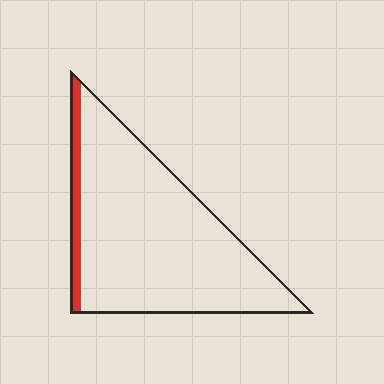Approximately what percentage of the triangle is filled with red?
Approximately 10%.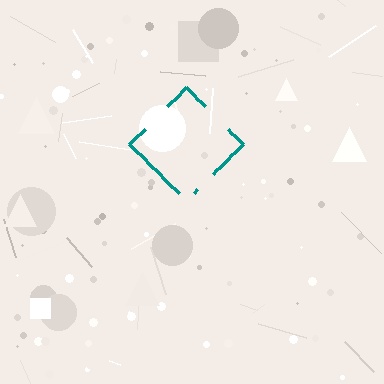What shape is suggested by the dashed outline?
The dashed outline suggests a diamond.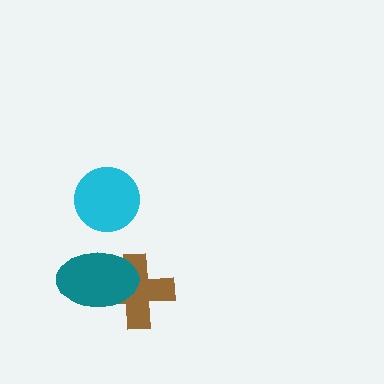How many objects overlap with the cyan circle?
0 objects overlap with the cyan circle.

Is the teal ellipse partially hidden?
No, no other shape covers it.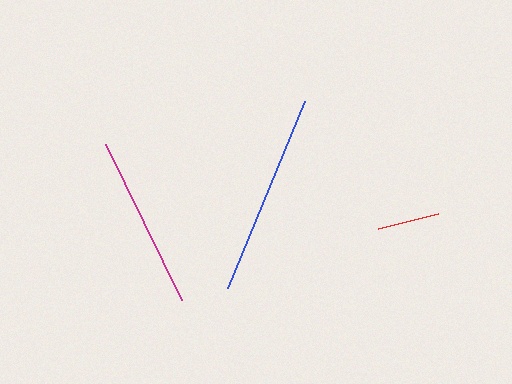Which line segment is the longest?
The blue line is the longest at approximately 202 pixels.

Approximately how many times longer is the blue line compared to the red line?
The blue line is approximately 3.3 times the length of the red line.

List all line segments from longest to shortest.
From longest to shortest: blue, magenta, red.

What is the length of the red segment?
The red segment is approximately 61 pixels long.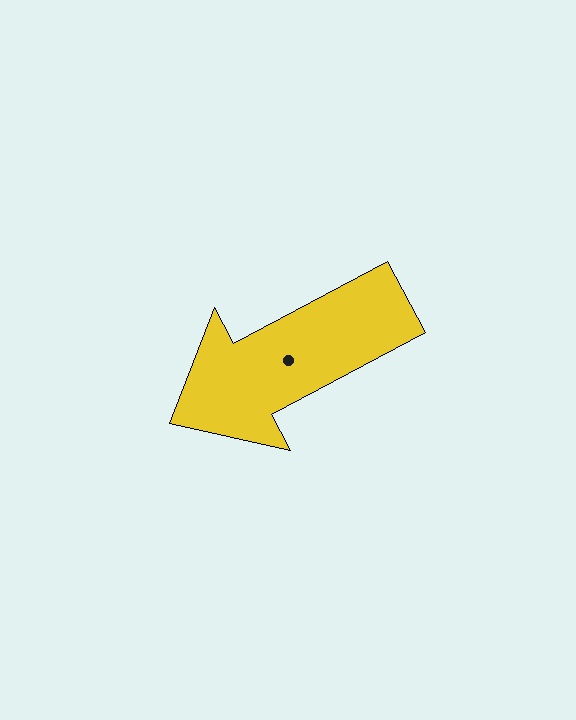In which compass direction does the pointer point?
Southwest.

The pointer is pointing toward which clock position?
Roughly 8 o'clock.